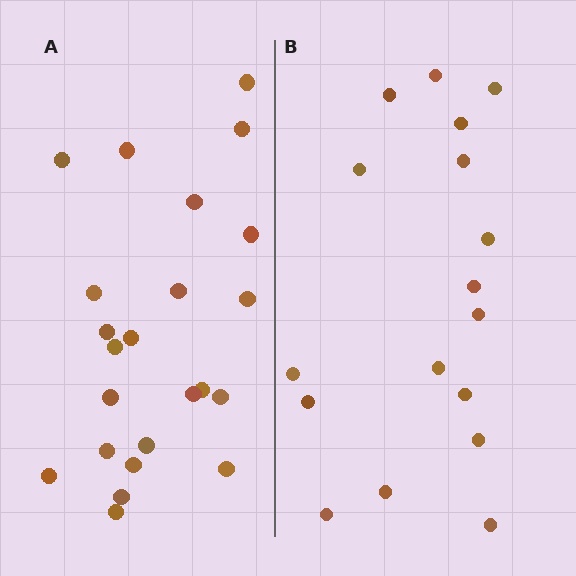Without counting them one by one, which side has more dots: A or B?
Region A (the left region) has more dots.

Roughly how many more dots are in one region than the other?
Region A has about 6 more dots than region B.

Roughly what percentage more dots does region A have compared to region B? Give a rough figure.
About 35% more.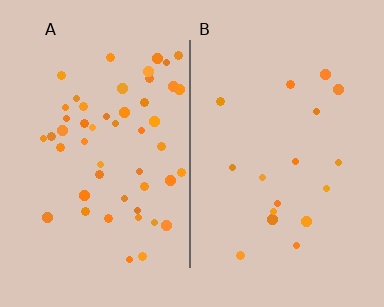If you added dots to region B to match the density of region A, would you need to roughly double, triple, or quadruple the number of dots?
Approximately triple.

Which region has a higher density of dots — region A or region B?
A (the left).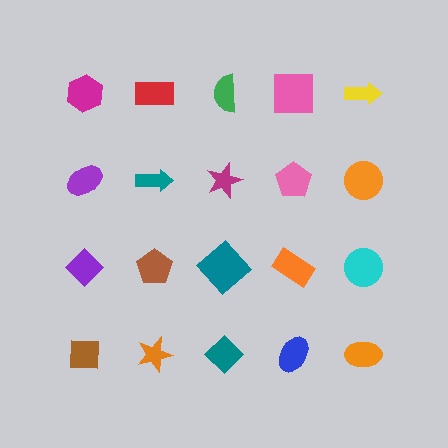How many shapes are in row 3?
5 shapes.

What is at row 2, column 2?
A teal arrow.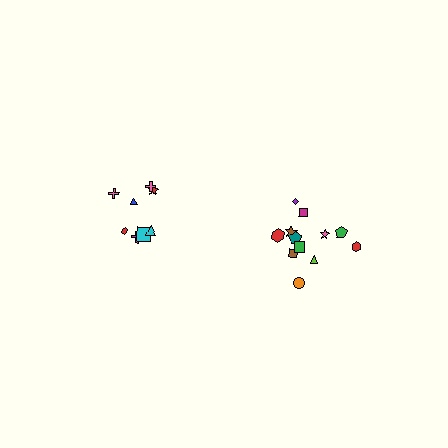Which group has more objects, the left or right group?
The right group.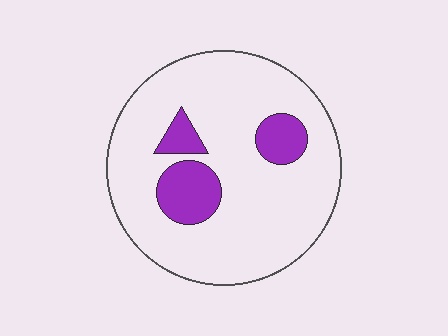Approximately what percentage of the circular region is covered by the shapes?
Approximately 15%.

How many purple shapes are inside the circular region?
3.